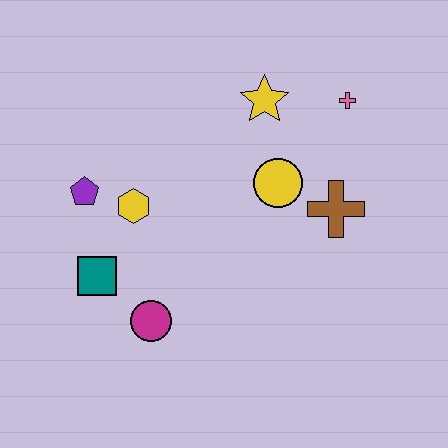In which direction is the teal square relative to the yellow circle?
The teal square is to the left of the yellow circle.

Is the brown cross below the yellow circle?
Yes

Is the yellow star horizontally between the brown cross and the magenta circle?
Yes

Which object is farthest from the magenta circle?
The pink cross is farthest from the magenta circle.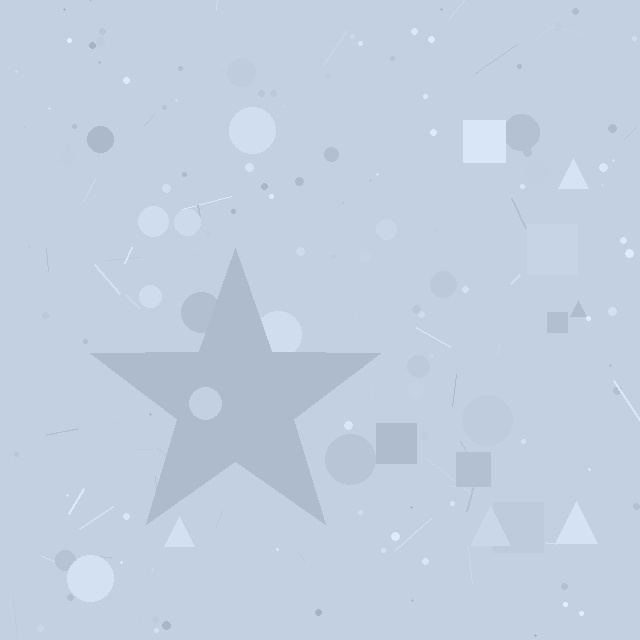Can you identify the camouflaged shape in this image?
The camouflaged shape is a star.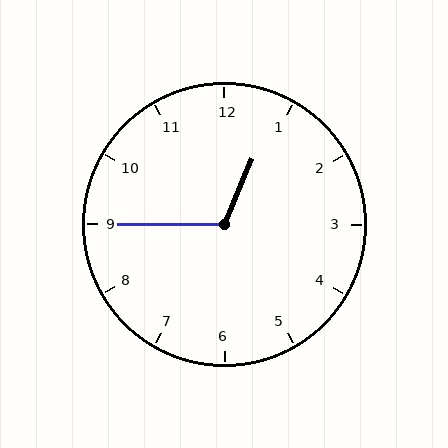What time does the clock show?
12:45.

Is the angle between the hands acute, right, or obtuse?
It is obtuse.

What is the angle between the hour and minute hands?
Approximately 112 degrees.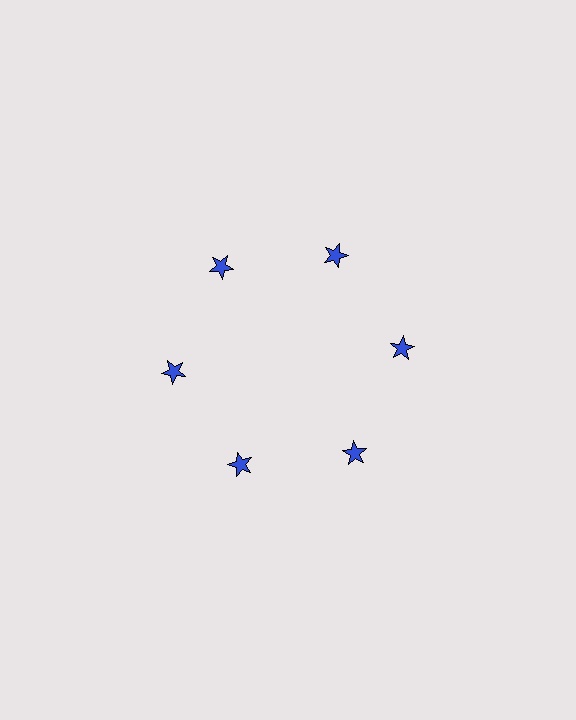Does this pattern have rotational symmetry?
Yes, this pattern has 6-fold rotational symmetry. It looks the same after rotating 60 degrees around the center.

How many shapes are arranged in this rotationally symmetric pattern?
There are 6 shapes, arranged in 6 groups of 1.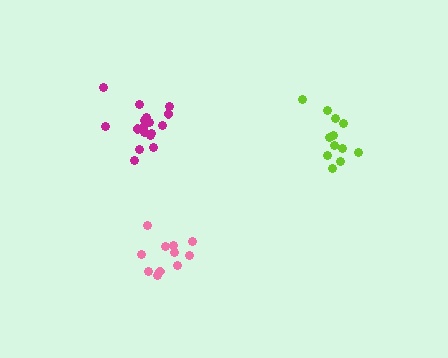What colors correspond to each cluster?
The clusters are colored: magenta, lime, pink.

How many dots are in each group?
Group 1: 17 dots, Group 2: 12 dots, Group 3: 11 dots (40 total).